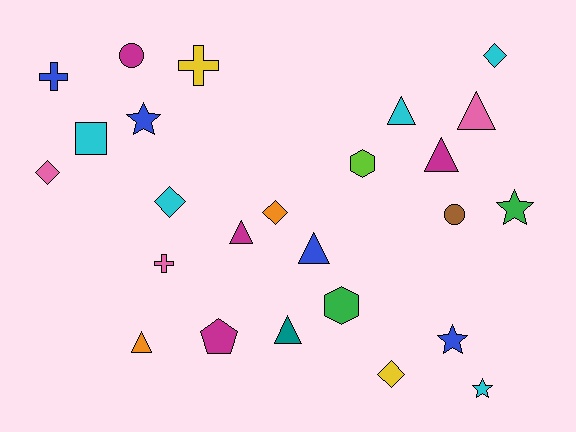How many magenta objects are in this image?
There are 4 magenta objects.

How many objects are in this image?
There are 25 objects.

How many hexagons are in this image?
There are 2 hexagons.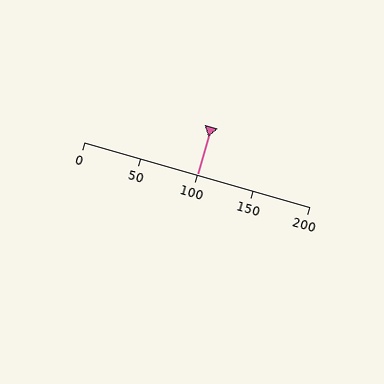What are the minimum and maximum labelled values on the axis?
The axis runs from 0 to 200.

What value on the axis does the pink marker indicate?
The marker indicates approximately 100.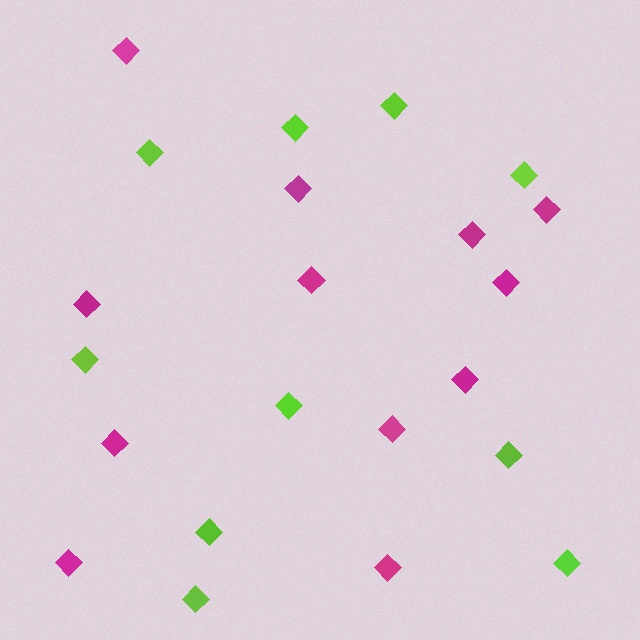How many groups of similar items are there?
There are 2 groups: one group of magenta diamonds (12) and one group of lime diamonds (10).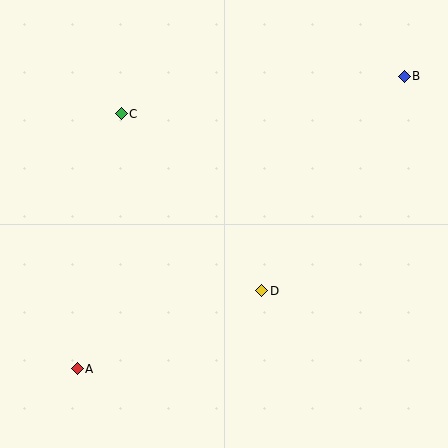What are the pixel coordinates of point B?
Point B is at (404, 76).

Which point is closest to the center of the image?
Point D at (262, 291) is closest to the center.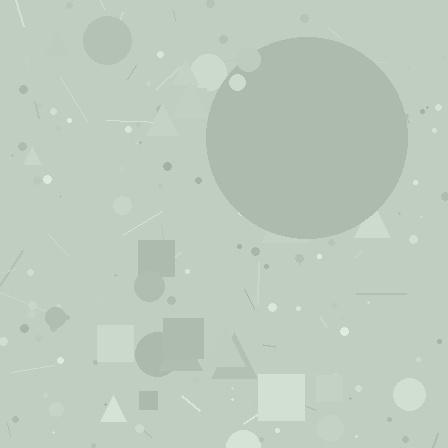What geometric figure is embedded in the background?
A circle is embedded in the background.